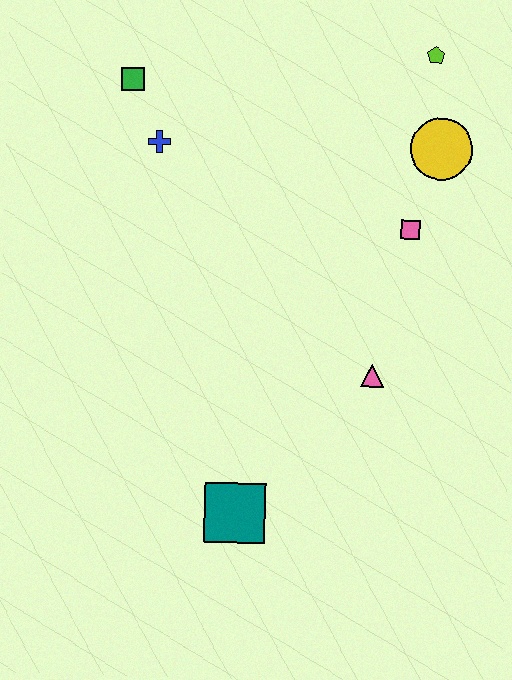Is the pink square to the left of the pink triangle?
No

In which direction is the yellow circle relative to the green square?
The yellow circle is to the right of the green square.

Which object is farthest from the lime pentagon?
The teal square is farthest from the lime pentagon.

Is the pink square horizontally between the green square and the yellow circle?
Yes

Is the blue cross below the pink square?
No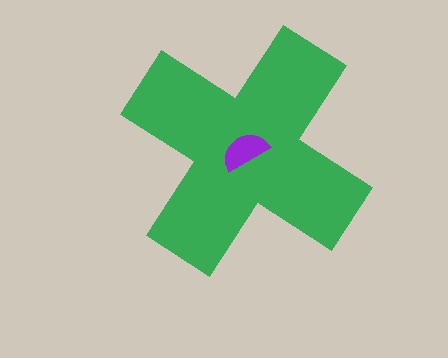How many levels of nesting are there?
2.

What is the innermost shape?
The purple semicircle.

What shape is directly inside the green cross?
The purple semicircle.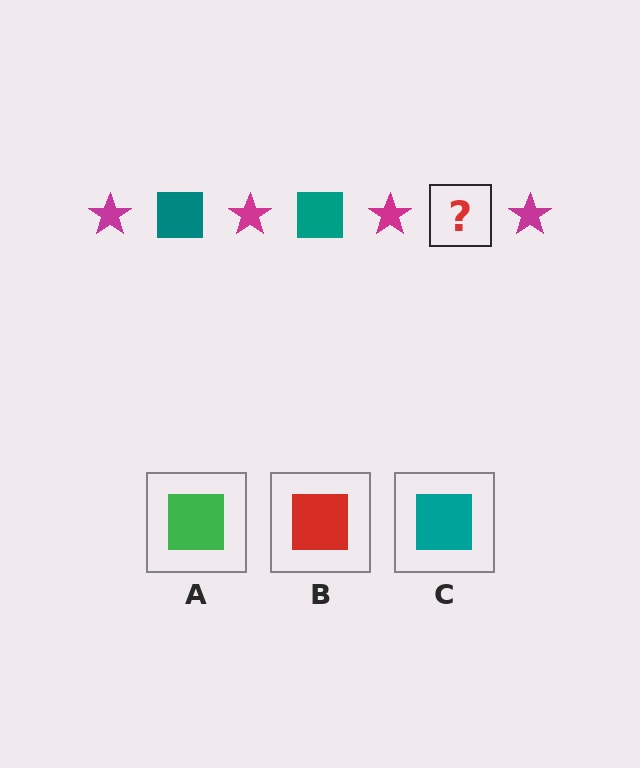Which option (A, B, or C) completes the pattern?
C.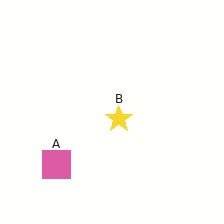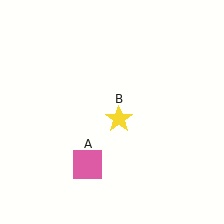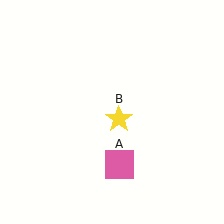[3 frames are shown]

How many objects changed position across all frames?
1 object changed position: pink square (object A).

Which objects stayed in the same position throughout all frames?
Yellow star (object B) remained stationary.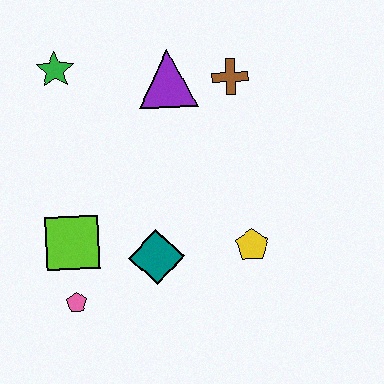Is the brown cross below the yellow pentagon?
No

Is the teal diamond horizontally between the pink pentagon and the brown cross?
Yes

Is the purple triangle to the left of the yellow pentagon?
Yes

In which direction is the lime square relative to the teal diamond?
The lime square is to the left of the teal diamond.